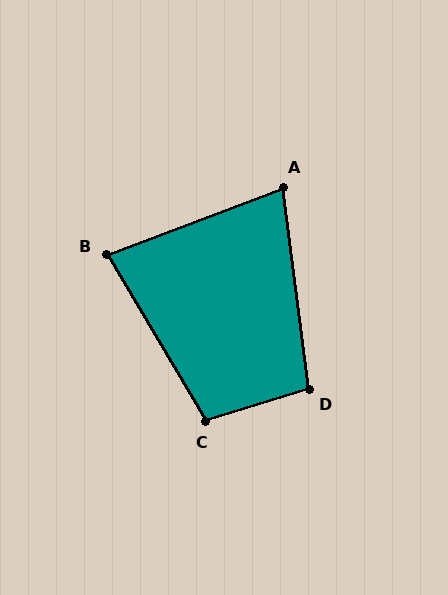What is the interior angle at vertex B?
Approximately 80 degrees (acute).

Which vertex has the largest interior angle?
C, at approximately 103 degrees.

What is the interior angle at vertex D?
Approximately 100 degrees (obtuse).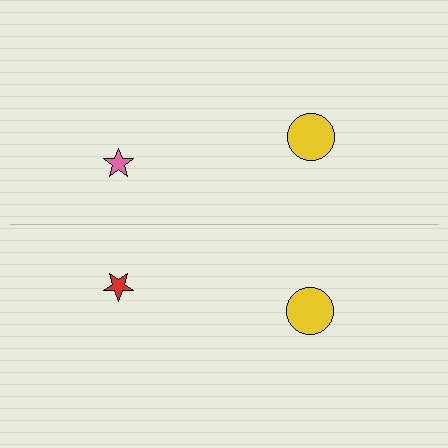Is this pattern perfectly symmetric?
No, the pattern is not perfectly symmetric. The red star on the bottom side breaks the symmetry — its mirror counterpart is pink.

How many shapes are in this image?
There are 4 shapes in this image.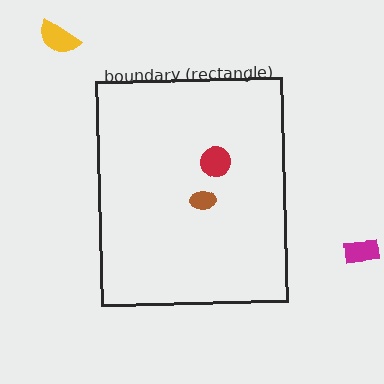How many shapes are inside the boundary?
2 inside, 2 outside.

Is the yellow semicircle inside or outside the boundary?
Outside.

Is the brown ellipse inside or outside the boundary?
Inside.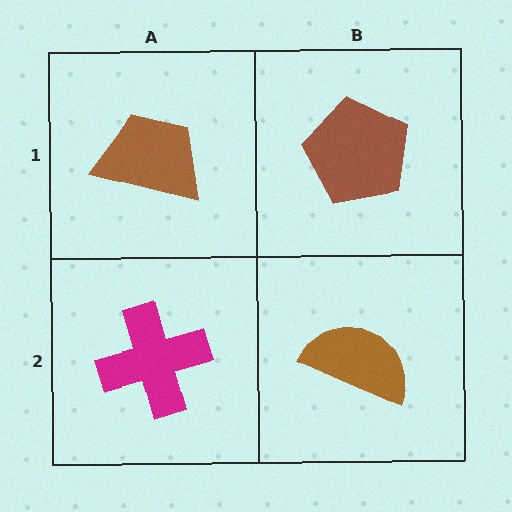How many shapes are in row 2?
2 shapes.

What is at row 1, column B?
A brown pentagon.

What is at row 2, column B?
A brown semicircle.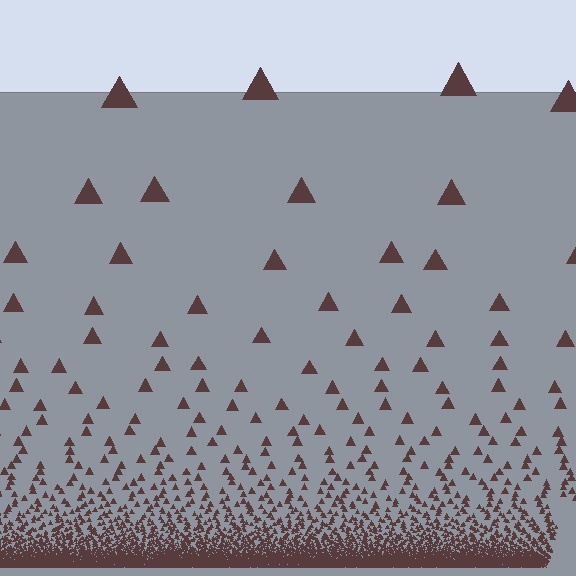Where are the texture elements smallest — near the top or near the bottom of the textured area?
Near the bottom.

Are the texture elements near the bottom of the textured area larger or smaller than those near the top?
Smaller. The gradient is inverted — elements near the bottom are smaller and denser.